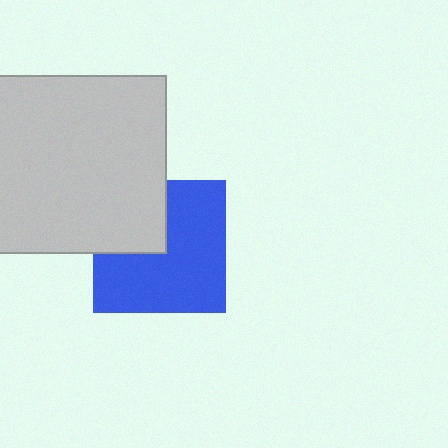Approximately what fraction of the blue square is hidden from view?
Roughly 31% of the blue square is hidden behind the light gray square.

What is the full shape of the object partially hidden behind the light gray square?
The partially hidden object is a blue square.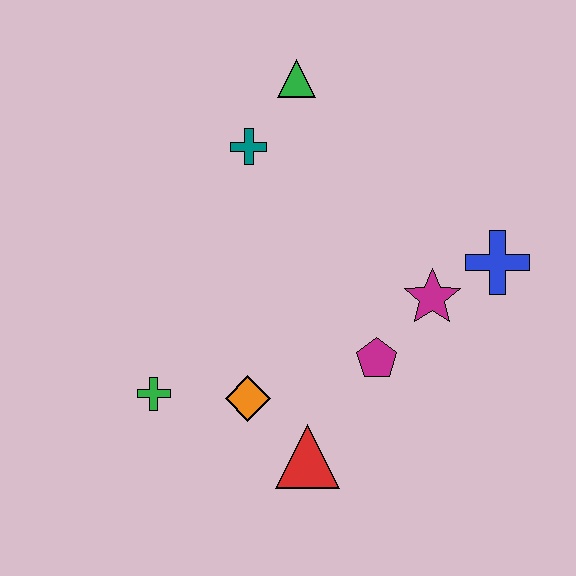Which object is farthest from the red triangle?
The green triangle is farthest from the red triangle.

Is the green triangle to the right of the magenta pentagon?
No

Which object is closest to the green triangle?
The teal cross is closest to the green triangle.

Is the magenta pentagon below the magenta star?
Yes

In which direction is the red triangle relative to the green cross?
The red triangle is to the right of the green cross.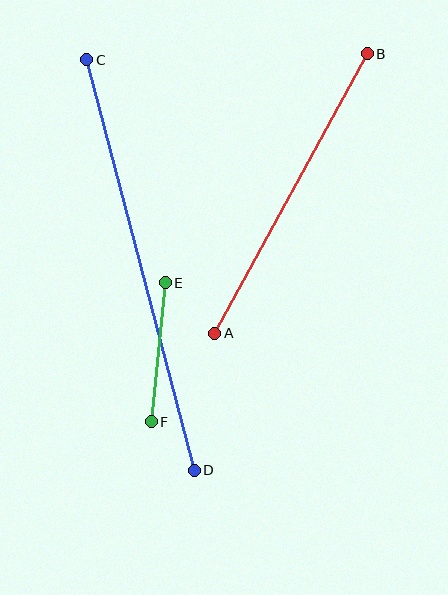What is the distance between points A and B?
The distance is approximately 318 pixels.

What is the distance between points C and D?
The distance is approximately 425 pixels.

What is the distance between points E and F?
The distance is approximately 140 pixels.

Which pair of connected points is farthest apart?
Points C and D are farthest apart.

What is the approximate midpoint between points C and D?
The midpoint is at approximately (140, 265) pixels.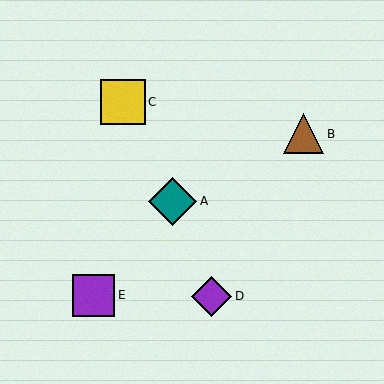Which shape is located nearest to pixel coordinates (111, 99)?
The yellow square (labeled C) at (123, 102) is nearest to that location.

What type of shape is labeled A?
Shape A is a teal diamond.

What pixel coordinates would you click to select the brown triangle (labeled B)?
Click at (304, 134) to select the brown triangle B.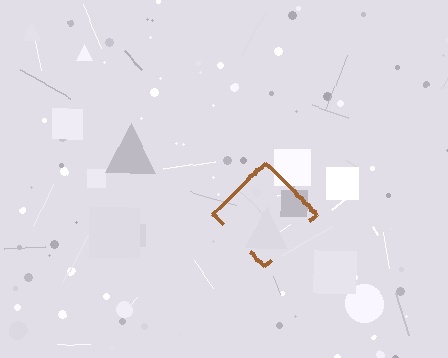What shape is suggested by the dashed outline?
The dashed outline suggests a diamond.